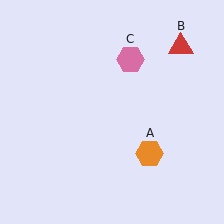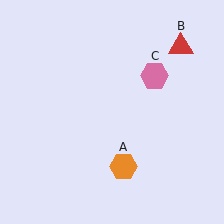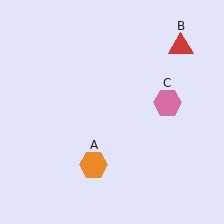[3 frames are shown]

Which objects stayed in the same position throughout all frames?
Red triangle (object B) remained stationary.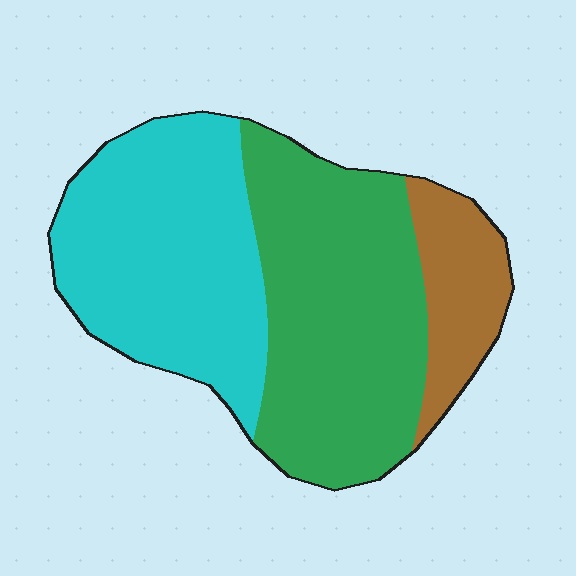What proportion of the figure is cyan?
Cyan takes up about two fifths (2/5) of the figure.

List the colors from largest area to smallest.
From largest to smallest: green, cyan, brown.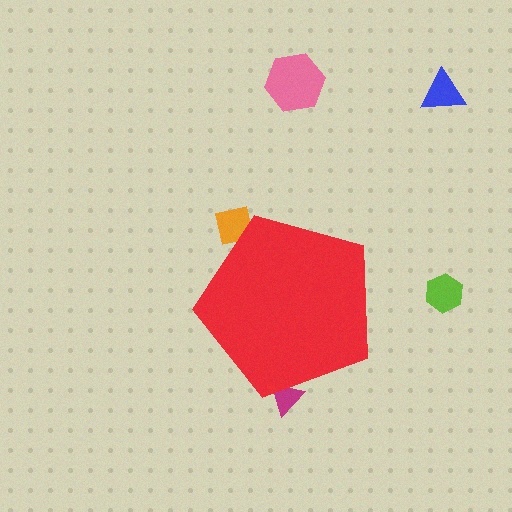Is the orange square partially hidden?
Yes, the orange square is partially hidden behind the red pentagon.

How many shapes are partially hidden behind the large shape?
2 shapes are partially hidden.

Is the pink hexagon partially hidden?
No, the pink hexagon is fully visible.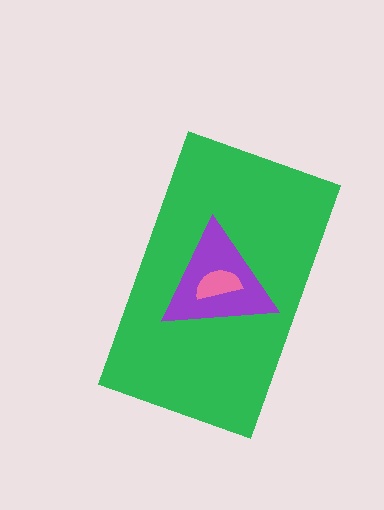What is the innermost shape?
The pink semicircle.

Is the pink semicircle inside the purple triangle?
Yes.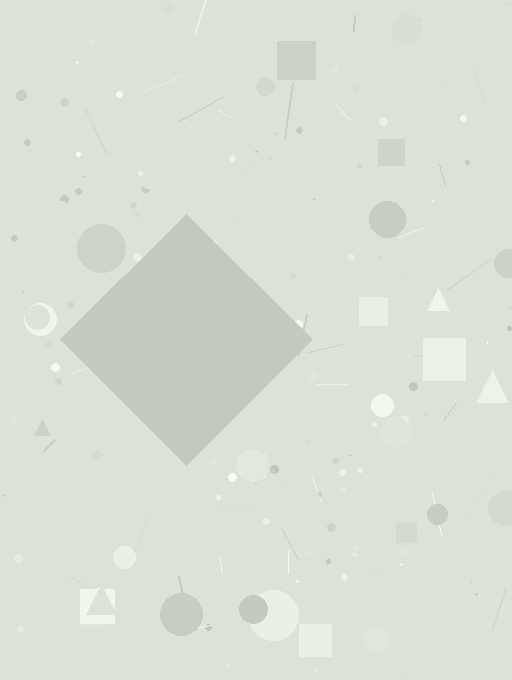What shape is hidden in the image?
A diamond is hidden in the image.